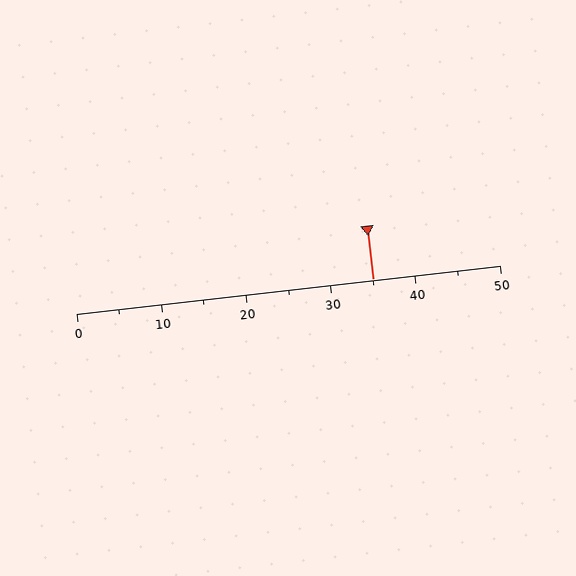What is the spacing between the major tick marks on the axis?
The major ticks are spaced 10 apart.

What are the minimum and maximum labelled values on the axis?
The axis runs from 0 to 50.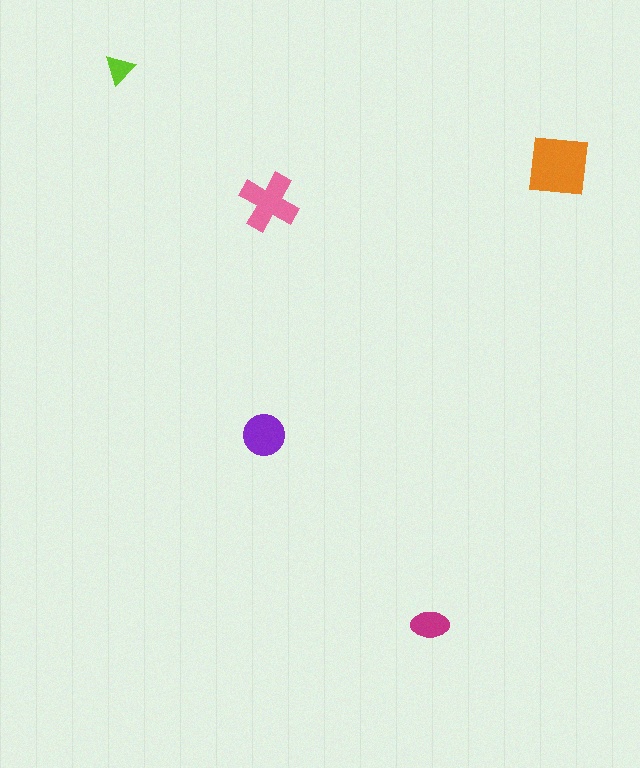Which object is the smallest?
The lime triangle.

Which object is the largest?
The orange square.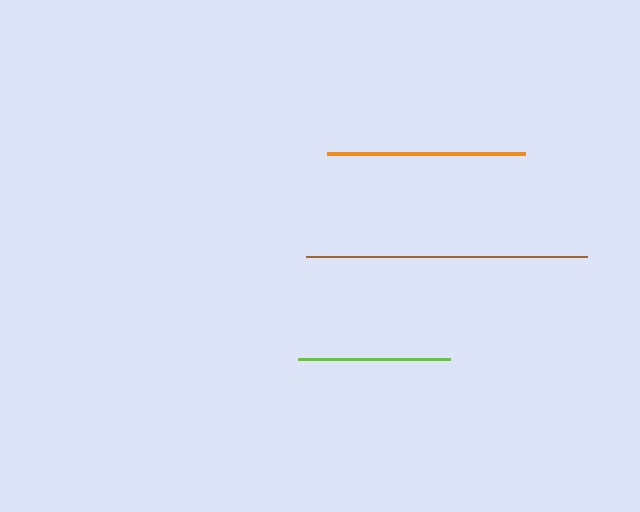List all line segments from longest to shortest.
From longest to shortest: brown, orange, lime.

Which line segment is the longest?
The brown line is the longest at approximately 281 pixels.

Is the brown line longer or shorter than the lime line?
The brown line is longer than the lime line.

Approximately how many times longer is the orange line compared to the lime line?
The orange line is approximately 1.3 times the length of the lime line.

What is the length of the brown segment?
The brown segment is approximately 281 pixels long.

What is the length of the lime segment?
The lime segment is approximately 152 pixels long.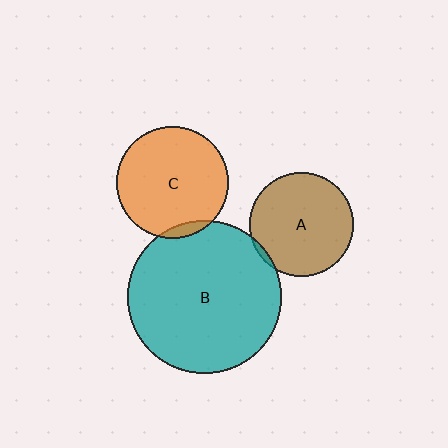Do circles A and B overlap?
Yes.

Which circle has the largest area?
Circle B (teal).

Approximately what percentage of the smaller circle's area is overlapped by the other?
Approximately 5%.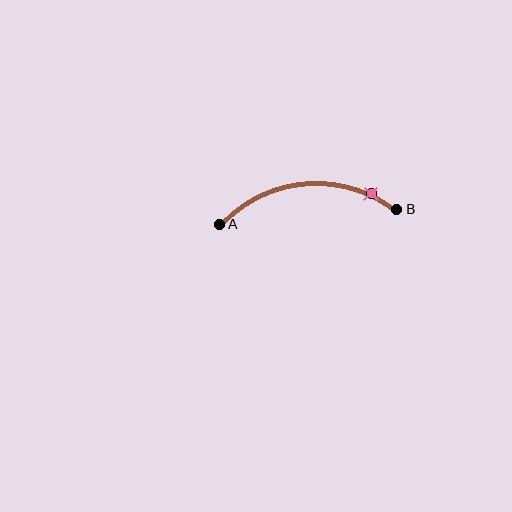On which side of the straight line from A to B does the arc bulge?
The arc bulges above the straight line connecting A and B.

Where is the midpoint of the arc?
The arc midpoint is the point on the curve farthest from the straight line joining A and B. It sits above that line.